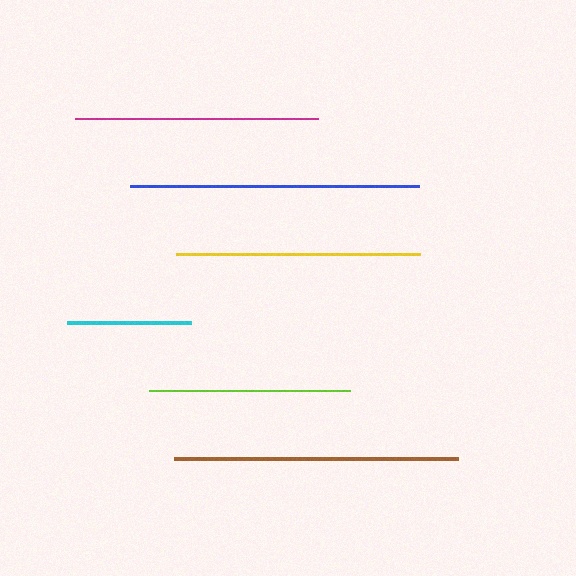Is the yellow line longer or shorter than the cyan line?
The yellow line is longer than the cyan line.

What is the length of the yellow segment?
The yellow segment is approximately 244 pixels long.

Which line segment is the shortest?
The cyan line is the shortest at approximately 125 pixels.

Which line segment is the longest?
The blue line is the longest at approximately 289 pixels.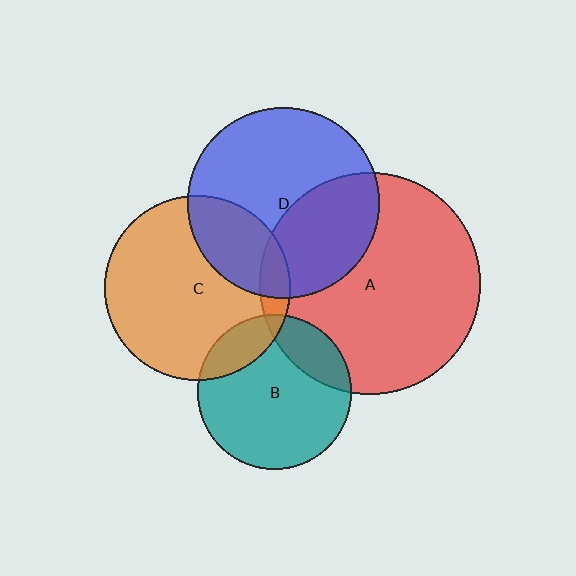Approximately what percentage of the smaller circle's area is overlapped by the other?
Approximately 25%.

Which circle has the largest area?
Circle A (red).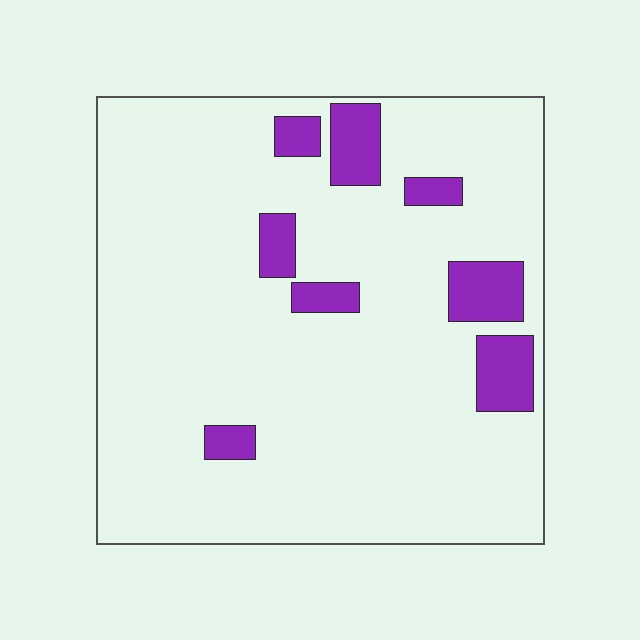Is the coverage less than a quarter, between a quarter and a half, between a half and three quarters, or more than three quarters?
Less than a quarter.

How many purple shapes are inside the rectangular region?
8.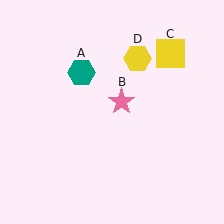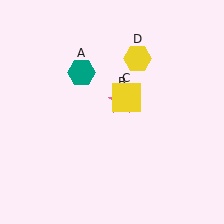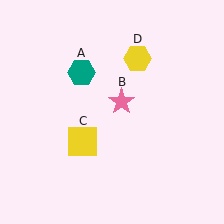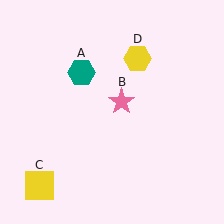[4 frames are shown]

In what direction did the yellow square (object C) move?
The yellow square (object C) moved down and to the left.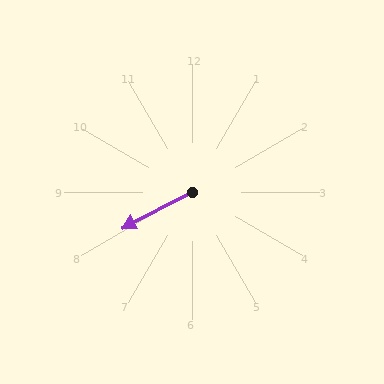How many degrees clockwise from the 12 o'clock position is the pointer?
Approximately 243 degrees.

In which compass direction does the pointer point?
Southwest.